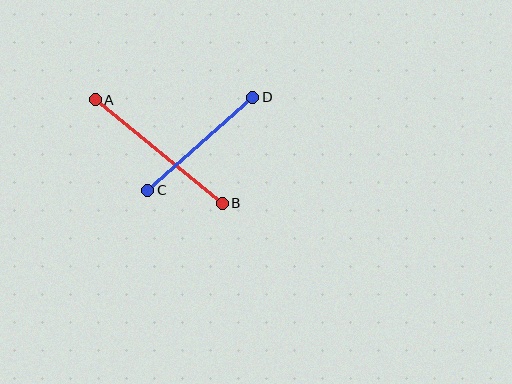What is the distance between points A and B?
The distance is approximately 164 pixels.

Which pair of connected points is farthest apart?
Points A and B are farthest apart.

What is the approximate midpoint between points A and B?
The midpoint is at approximately (159, 152) pixels.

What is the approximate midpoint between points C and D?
The midpoint is at approximately (200, 144) pixels.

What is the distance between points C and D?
The distance is approximately 141 pixels.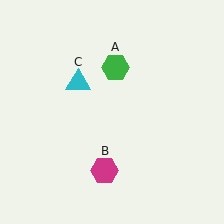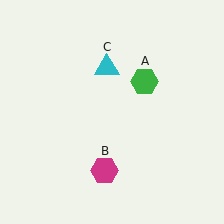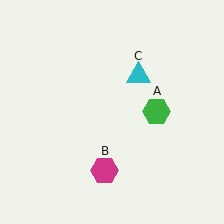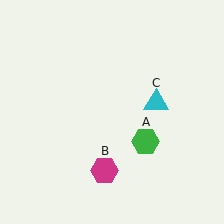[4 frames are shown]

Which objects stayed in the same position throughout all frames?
Magenta hexagon (object B) remained stationary.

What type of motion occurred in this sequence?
The green hexagon (object A), cyan triangle (object C) rotated clockwise around the center of the scene.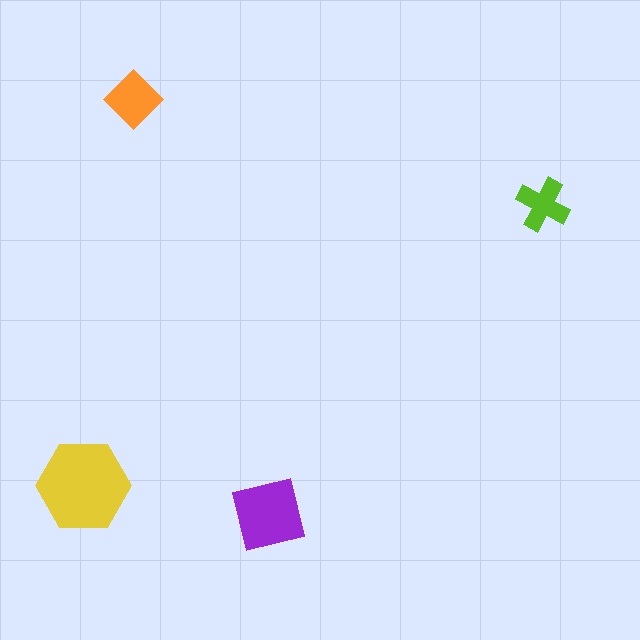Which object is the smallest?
The lime cross.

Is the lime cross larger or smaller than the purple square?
Smaller.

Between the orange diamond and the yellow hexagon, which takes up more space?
The yellow hexagon.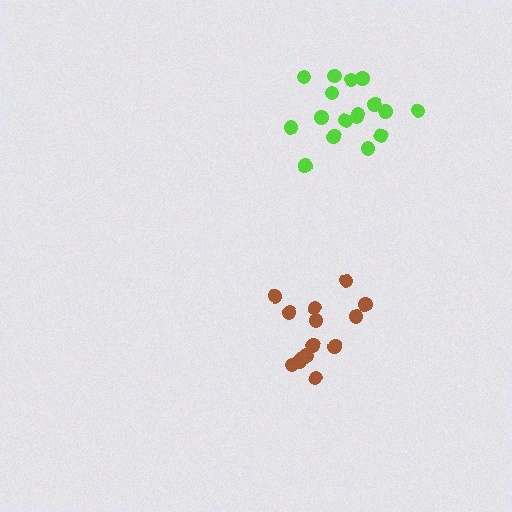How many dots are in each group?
Group 1: 17 dots, Group 2: 14 dots (31 total).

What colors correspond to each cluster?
The clusters are colored: lime, brown.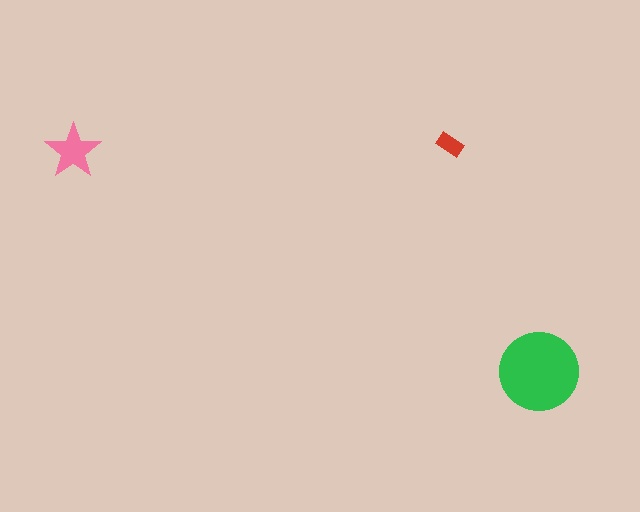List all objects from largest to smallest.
The green circle, the pink star, the red rectangle.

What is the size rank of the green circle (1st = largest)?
1st.